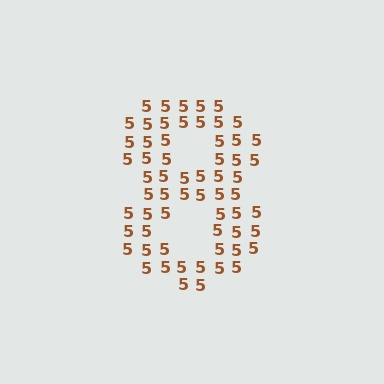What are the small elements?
The small elements are digit 5's.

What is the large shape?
The large shape is the digit 8.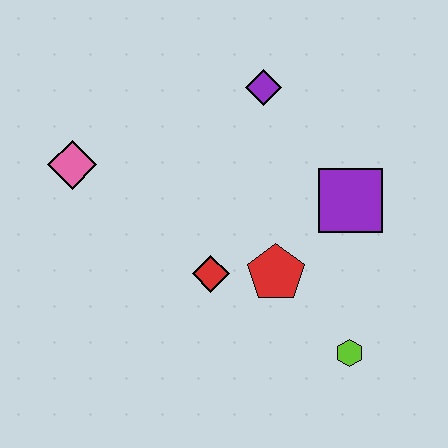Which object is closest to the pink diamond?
The red diamond is closest to the pink diamond.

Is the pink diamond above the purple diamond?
No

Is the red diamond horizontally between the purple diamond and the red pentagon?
No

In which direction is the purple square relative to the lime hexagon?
The purple square is above the lime hexagon.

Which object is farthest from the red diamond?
The purple diamond is farthest from the red diamond.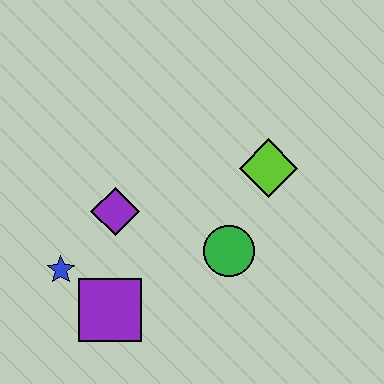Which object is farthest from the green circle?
The blue star is farthest from the green circle.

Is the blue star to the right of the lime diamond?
No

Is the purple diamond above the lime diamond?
No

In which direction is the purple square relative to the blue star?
The purple square is to the right of the blue star.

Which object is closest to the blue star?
The purple square is closest to the blue star.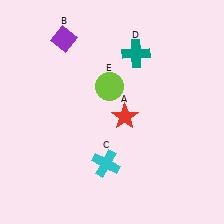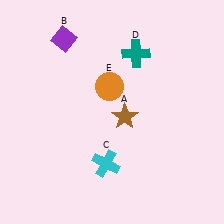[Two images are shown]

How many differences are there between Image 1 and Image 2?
There are 2 differences between the two images.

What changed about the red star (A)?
In Image 1, A is red. In Image 2, it changed to brown.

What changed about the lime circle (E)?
In Image 1, E is lime. In Image 2, it changed to orange.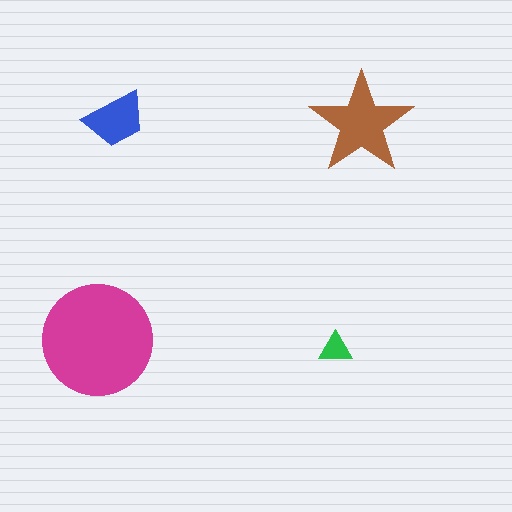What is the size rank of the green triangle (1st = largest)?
4th.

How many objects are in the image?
There are 4 objects in the image.